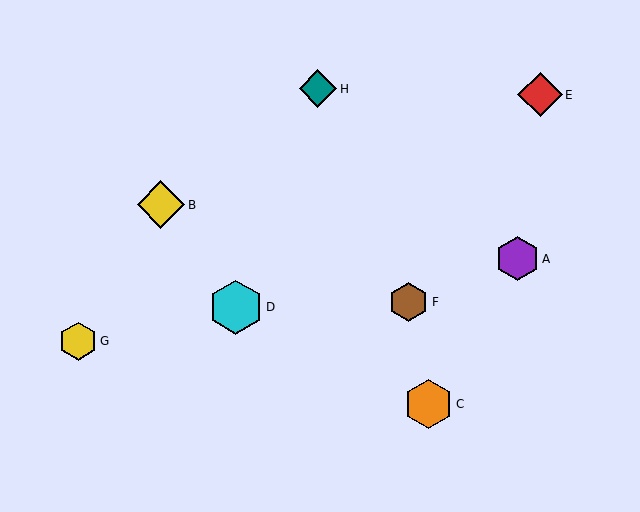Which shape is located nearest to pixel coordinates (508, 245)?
The purple hexagon (labeled A) at (517, 259) is nearest to that location.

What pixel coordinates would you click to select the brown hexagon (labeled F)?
Click at (409, 302) to select the brown hexagon F.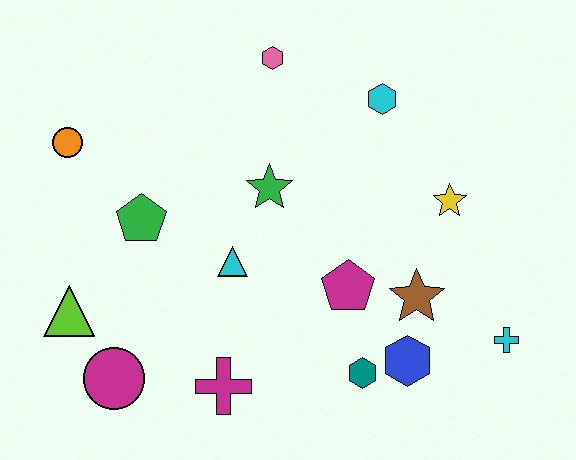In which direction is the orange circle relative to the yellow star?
The orange circle is to the left of the yellow star.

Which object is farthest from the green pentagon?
The cyan cross is farthest from the green pentagon.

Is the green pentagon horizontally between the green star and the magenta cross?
No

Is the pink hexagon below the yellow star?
No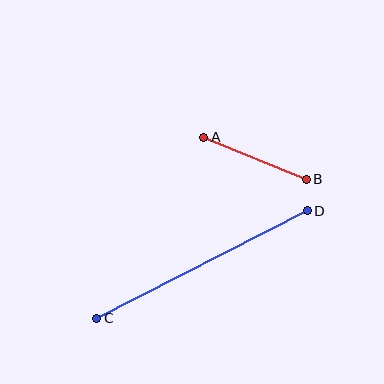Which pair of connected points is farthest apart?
Points C and D are farthest apart.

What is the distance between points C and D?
The distance is approximately 237 pixels.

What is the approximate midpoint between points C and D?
The midpoint is at approximately (202, 265) pixels.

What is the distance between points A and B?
The distance is approximately 111 pixels.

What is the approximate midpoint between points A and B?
The midpoint is at approximately (255, 158) pixels.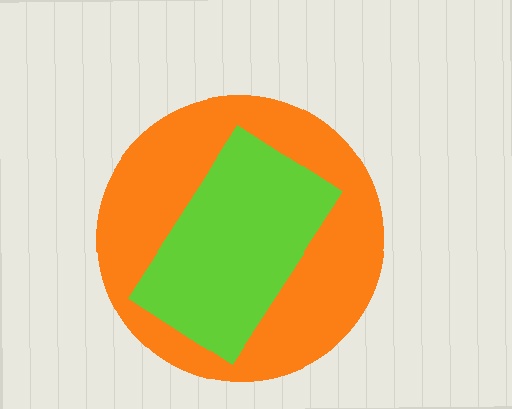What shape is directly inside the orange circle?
The lime rectangle.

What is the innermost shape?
The lime rectangle.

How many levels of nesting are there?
2.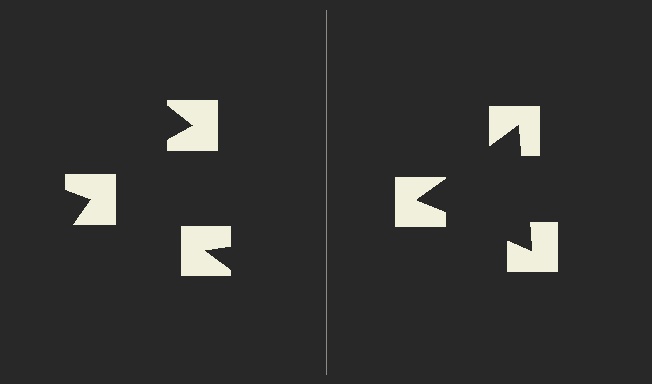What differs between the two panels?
The notched squares are positioned identically on both sides; only the wedge orientations differ. On the right they align to a triangle; on the left they are misaligned.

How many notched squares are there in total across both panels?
6 — 3 on each side.